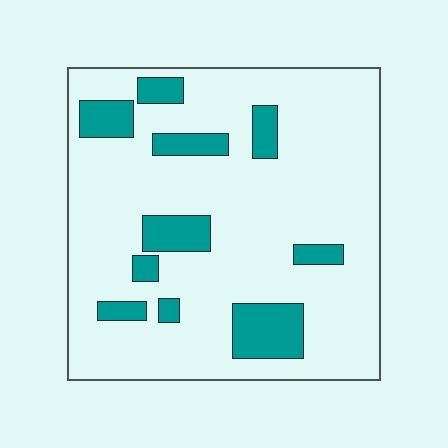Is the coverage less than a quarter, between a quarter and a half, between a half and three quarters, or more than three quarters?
Less than a quarter.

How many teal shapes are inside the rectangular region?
10.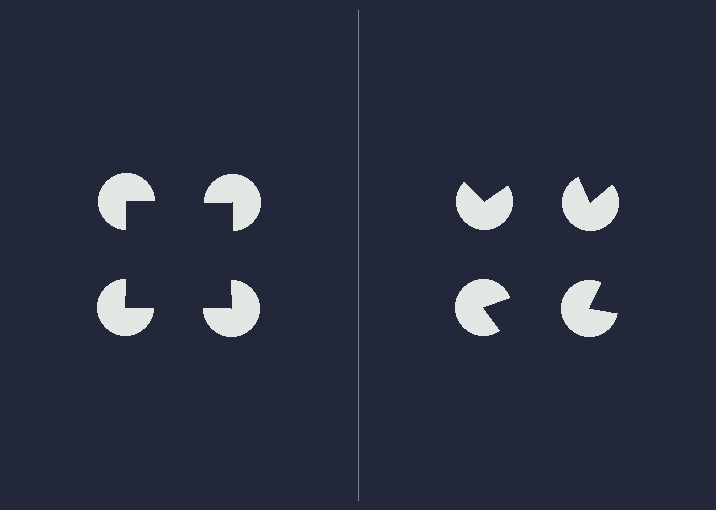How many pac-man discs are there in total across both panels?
8 — 4 on each side.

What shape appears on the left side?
An illusory square.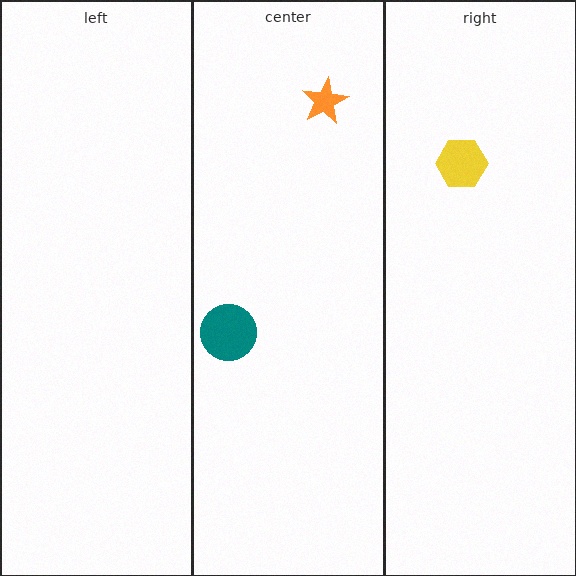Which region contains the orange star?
The center region.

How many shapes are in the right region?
1.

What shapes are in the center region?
The orange star, the teal circle.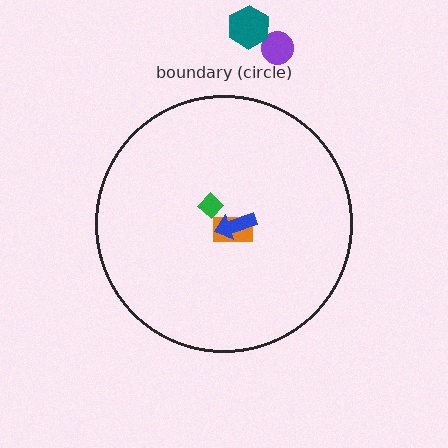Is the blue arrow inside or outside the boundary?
Inside.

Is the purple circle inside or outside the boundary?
Outside.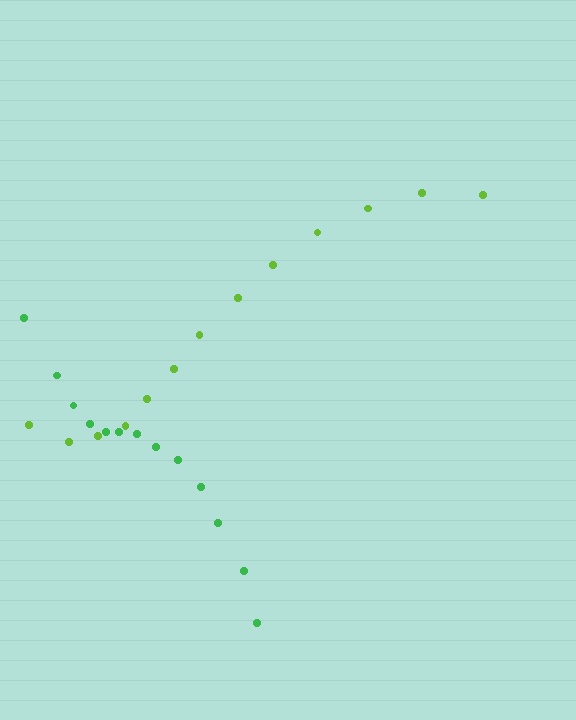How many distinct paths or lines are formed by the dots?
There are 2 distinct paths.